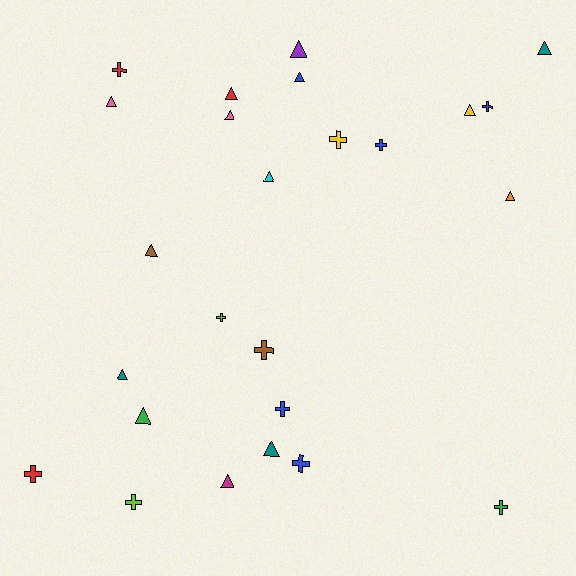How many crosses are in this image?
There are 11 crosses.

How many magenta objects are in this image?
There is 1 magenta object.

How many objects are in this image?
There are 25 objects.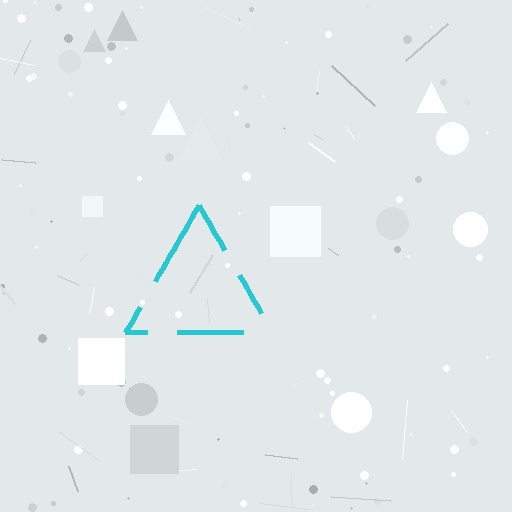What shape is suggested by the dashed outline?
The dashed outline suggests a triangle.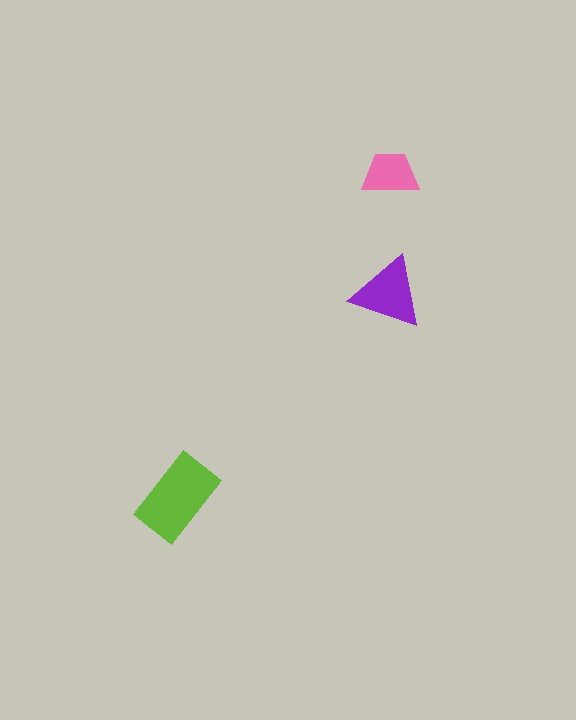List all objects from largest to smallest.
The lime rectangle, the purple triangle, the pink trapezoid.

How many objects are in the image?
There are 3 objects in the image.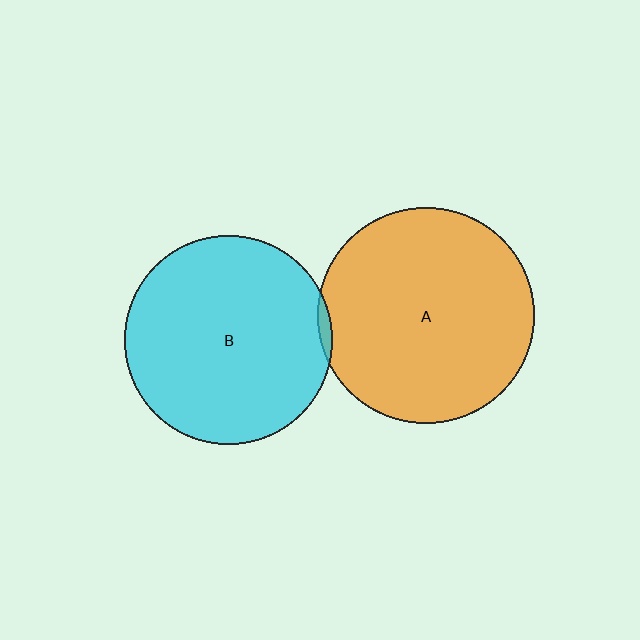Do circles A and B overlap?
Yes.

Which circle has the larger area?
Circle A (orange).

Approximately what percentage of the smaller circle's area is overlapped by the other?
Approximately 5%.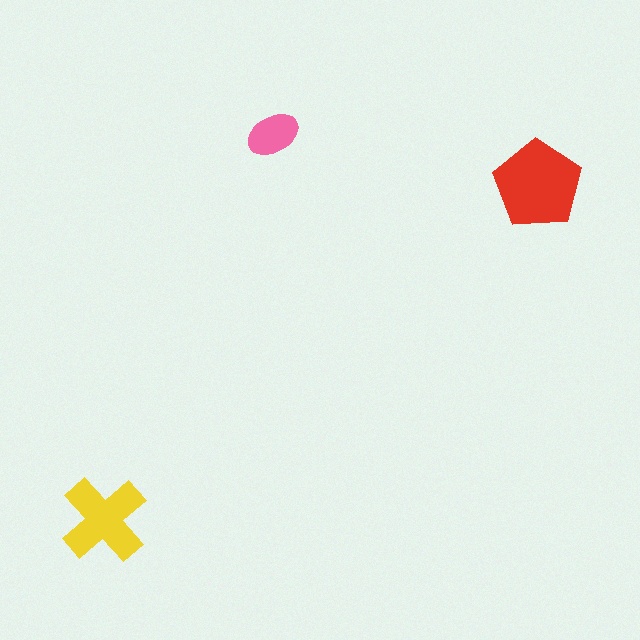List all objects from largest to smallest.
The red pentagon, the yellow cross, the pink ellipse.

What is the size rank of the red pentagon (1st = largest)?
1st.